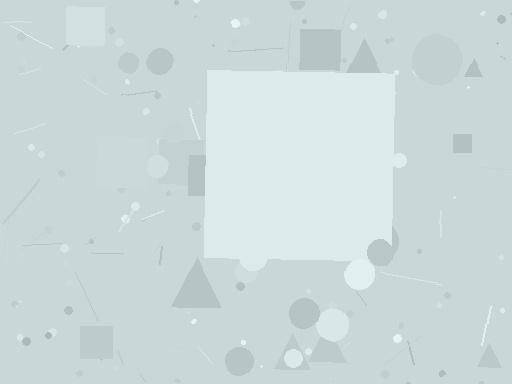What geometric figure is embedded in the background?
A square is embedded in the background.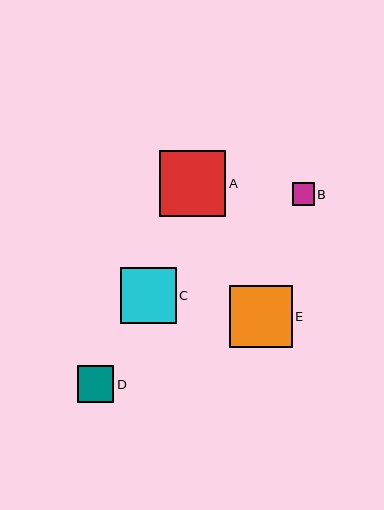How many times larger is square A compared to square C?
Square A is approximately 1.2 times the size of square C.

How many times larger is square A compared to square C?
Square A is approximately 1.2 times the size of square C.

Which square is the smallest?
Square B is the smallest with a size of approximately 22 pixels.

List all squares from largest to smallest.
From largest to smallest: A, E, C, D, B.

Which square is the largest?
Square A is the largest with a size of approximately 66 pixels.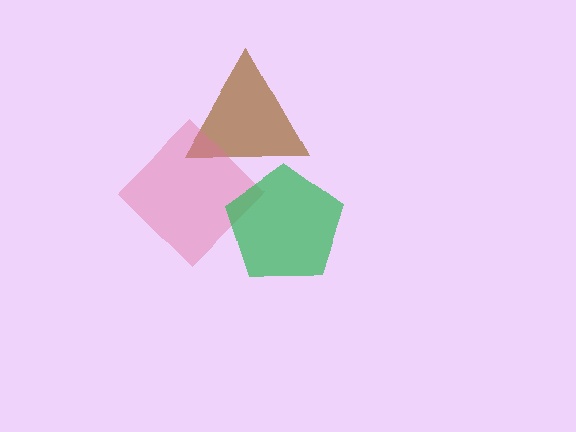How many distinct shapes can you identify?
There are 3 distinct shapes: a brown triangle, a pink diamond, a green pentagon.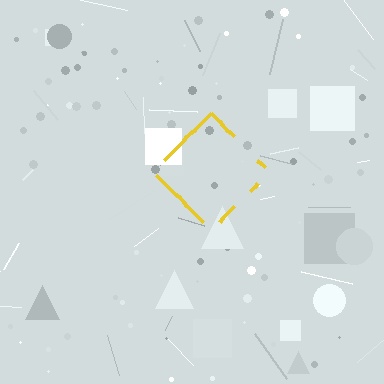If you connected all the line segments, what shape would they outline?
They would outline a diamond.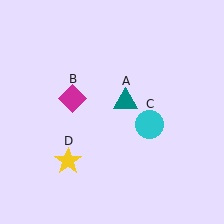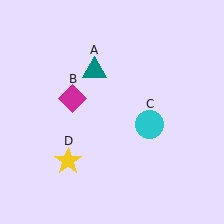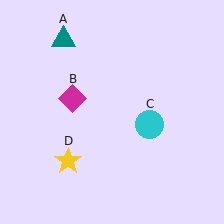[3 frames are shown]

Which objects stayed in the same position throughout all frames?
Magenta diamond (object B) and cyan circle (object C) and yellow star (object D) remained stationary.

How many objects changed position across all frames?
1 object changed position: teal triangle (object A).